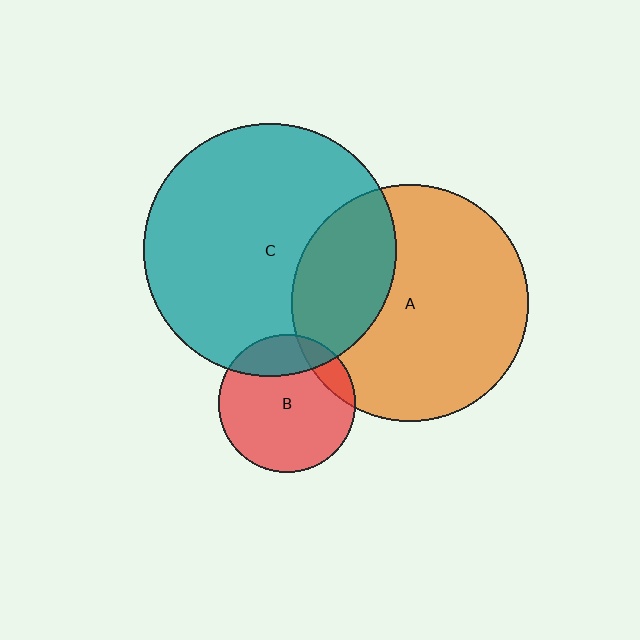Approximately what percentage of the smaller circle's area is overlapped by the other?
Approximately 10%.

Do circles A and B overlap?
Yes.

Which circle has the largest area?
Circle C (teal).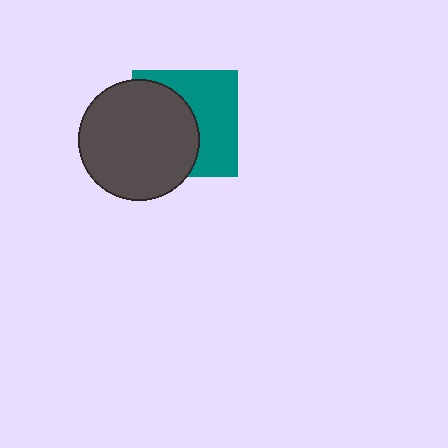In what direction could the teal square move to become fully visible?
The teal square could move right. That would shift it out from behind the dark gray circle entirely.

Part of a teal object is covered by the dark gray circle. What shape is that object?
It is a square.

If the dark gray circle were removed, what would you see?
You would see the complete teal square.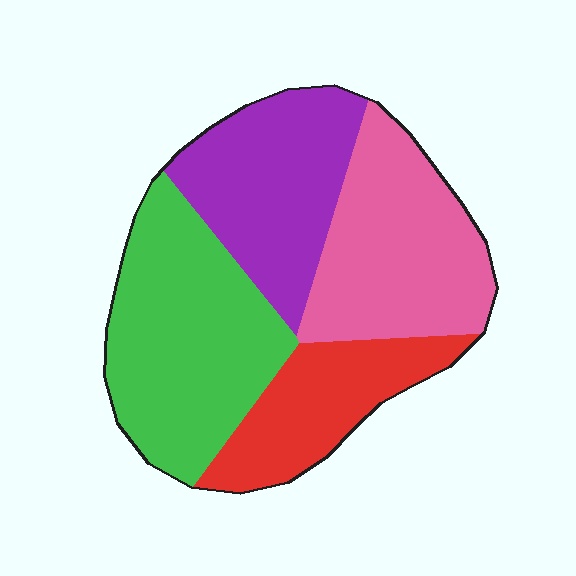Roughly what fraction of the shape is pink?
Pink takes up between a sixth and a third of the shape.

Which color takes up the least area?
Red, at roughly 20%.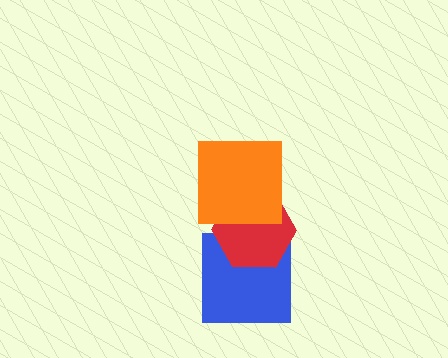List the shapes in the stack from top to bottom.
From top to bottom: the orange square, the red hexagon, the blue square.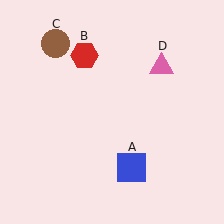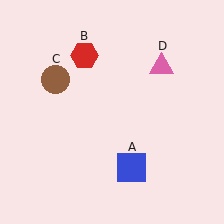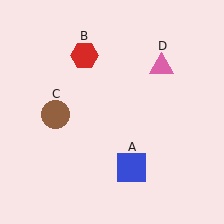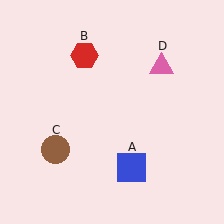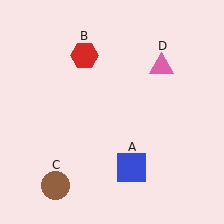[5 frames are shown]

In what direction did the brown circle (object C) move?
The brown circle (object C) moved down.